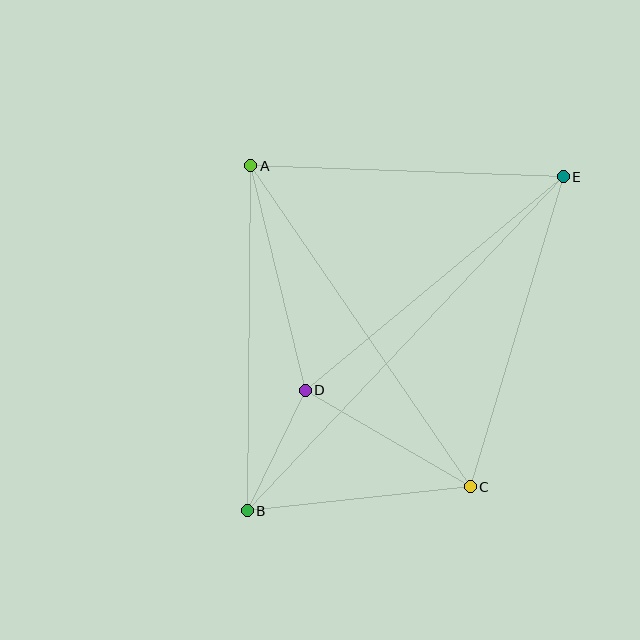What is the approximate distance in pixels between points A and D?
The distance between A and D is approximately 231 pixels.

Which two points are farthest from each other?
Points B and E are farthest from each other.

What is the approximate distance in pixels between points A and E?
The distance between A and E is approximately 312 pixels.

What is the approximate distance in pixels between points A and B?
The distance between A and B is approximately 345 pixels.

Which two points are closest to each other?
Points B and D are closest to each other.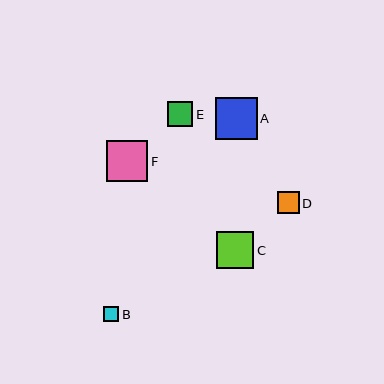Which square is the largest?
Square A is the largest with a size of approximately 42 pixels.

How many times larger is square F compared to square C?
Square F is approximately 1.1 times the size of square C.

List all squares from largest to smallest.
From largest to smallest: A, F, C, E, D, B.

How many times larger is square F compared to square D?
Square F is approximately 1.9 times the size of square D.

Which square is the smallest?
Square B is the smallest with a size of approximately 15 pixels.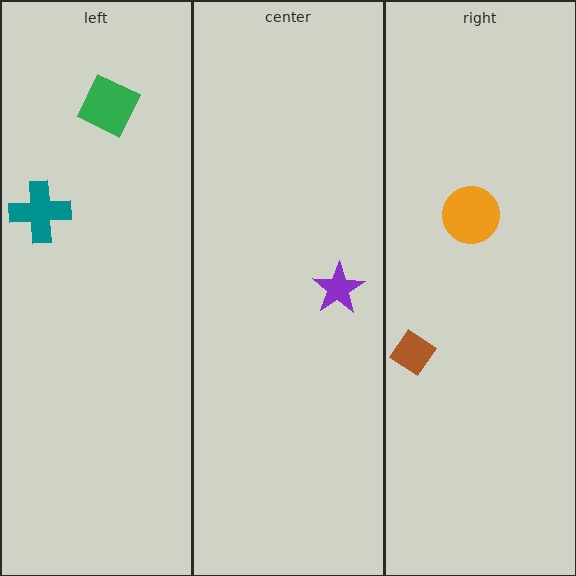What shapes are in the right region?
The brown diamond, the orange circle.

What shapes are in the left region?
The teal cross, the green square.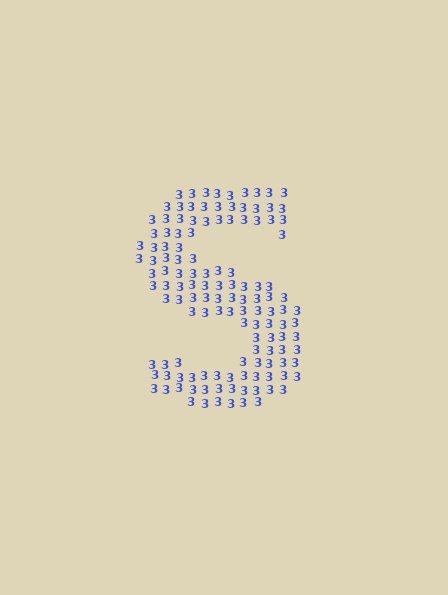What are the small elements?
The small elements are digit 3's.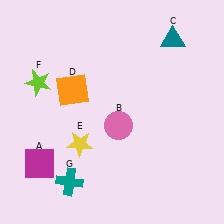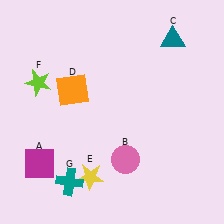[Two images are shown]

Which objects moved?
The objects that moved are: the pink circle (B), the yellow star (E).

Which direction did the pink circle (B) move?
The pink circle (B) moved down.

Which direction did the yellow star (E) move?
The yellow star (E) moved down.